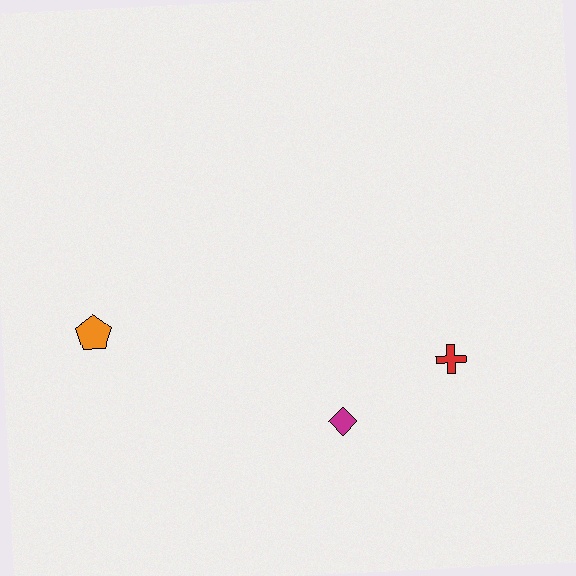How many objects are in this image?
There are 3 objects.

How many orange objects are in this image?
There is 1 orange object.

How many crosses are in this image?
There is 1 cross.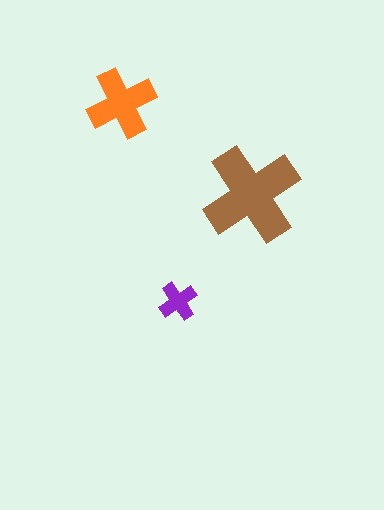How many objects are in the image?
There are 3 objects in the image.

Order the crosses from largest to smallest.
the brown one, the orange one, the purple one.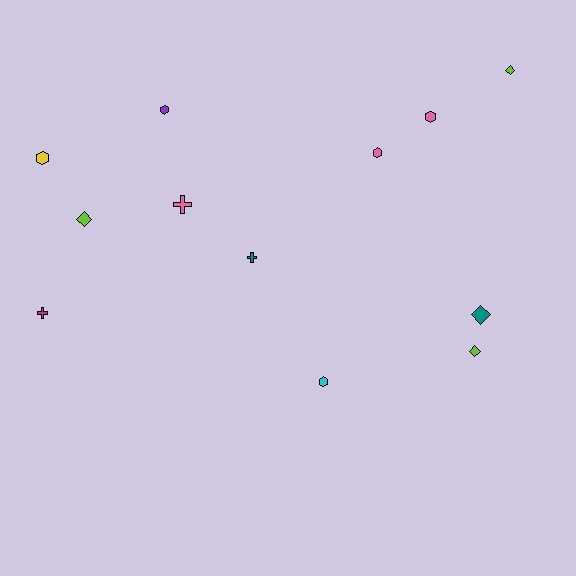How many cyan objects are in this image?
There is 1 cyan object.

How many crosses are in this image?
There are 3 crosses.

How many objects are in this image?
There are 12 objects.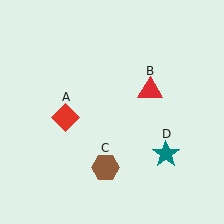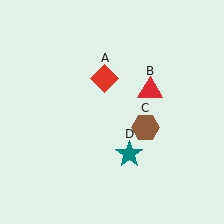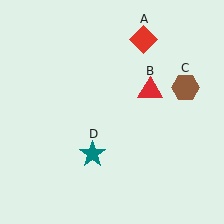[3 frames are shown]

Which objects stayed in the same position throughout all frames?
Red triangle (object B) remained stationary.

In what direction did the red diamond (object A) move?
The red diamond (object A) moved up and to the right.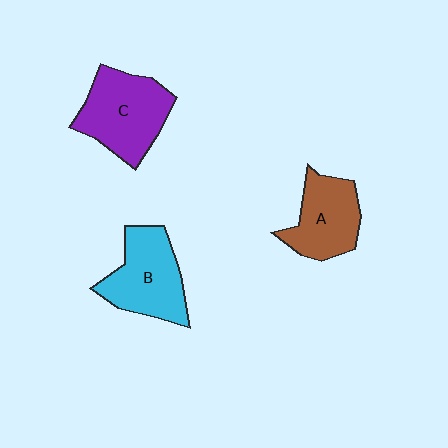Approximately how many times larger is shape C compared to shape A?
Approximately 1.3 times.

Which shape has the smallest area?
Shape A (brown).